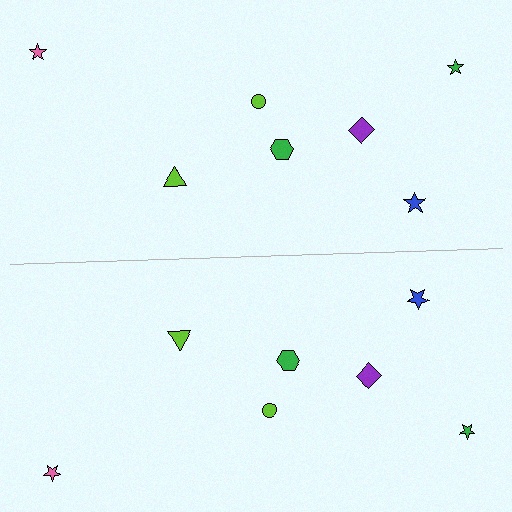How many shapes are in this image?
There are 14 shapes in this image.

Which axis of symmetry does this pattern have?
The pattern has a horizontal axis of symmetry running through the center of the image.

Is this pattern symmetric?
Yes, this pattern has bilateral (reflection) symmetry.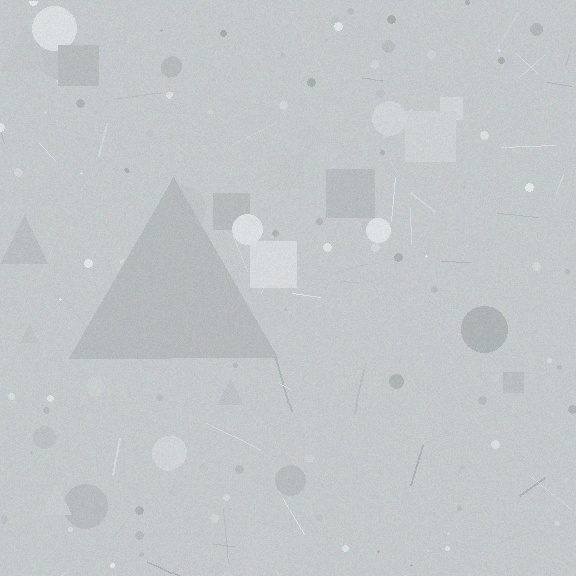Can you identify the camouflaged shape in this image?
The camouflaged shape is a triangle.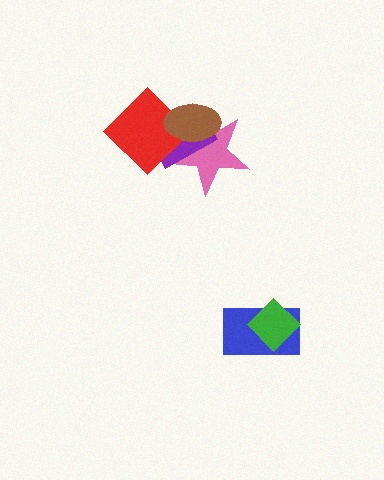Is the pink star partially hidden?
Yes, it is partially covered by another shape.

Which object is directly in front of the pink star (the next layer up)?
The purple rectangle is directly in front of the pink star.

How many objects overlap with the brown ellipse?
3 objects overlap with the brown ellipse.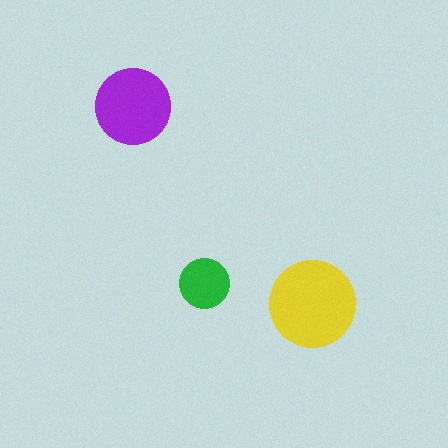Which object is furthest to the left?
The purple circle is leftmost.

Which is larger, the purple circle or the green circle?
The purple one.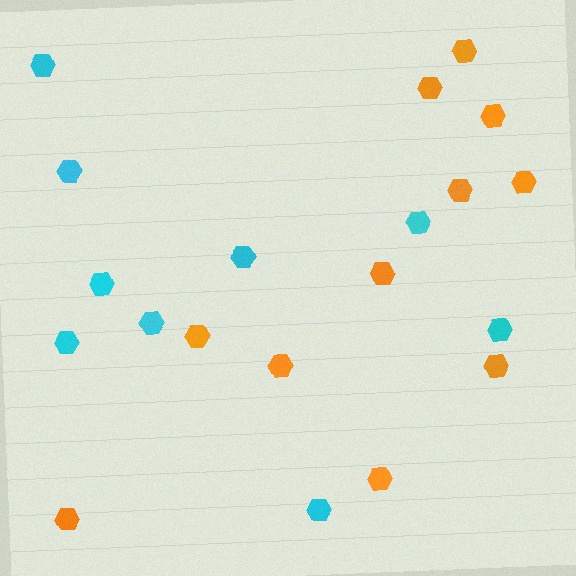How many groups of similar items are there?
There are 2 groups: one group of cyan hexagons (9) and one group of orange hexagons (11).